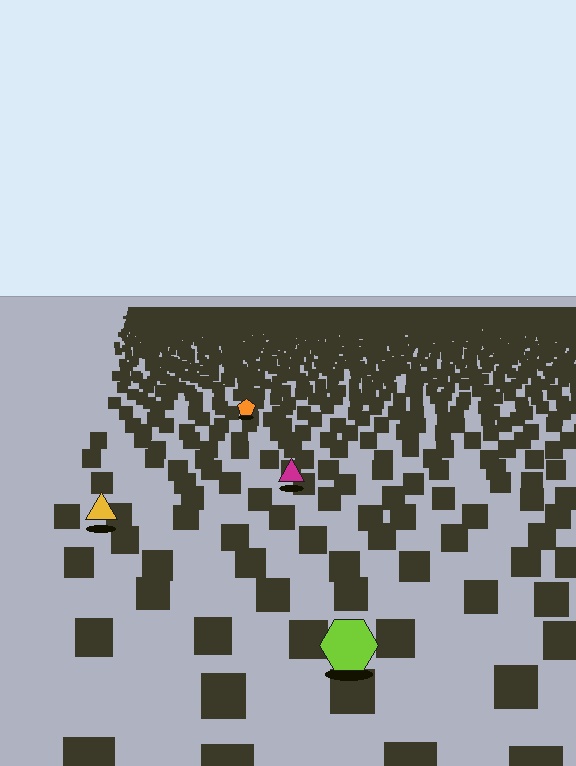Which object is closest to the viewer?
The lime hexagon is closest. The texture marks near it are larger and more spread out.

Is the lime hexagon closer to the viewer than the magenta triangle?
Yes. The lime hexagon is closer — you can tell from the texture gradient: the ground texture is coarser near it.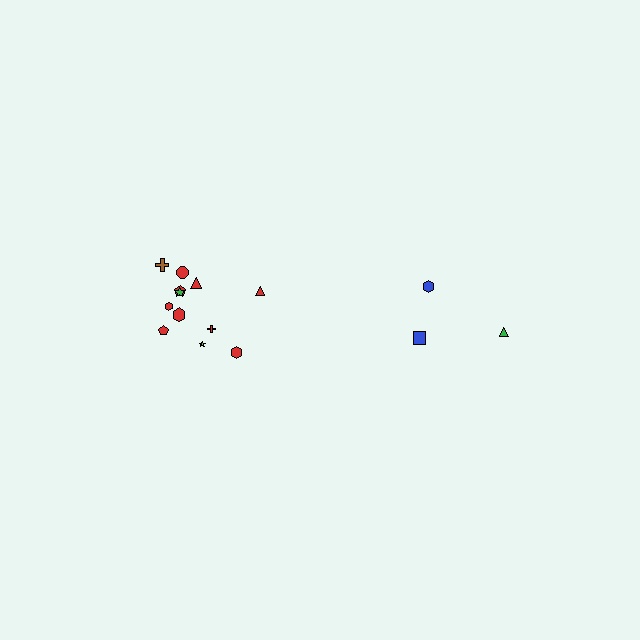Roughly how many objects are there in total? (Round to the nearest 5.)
Roughly 15 objects in total.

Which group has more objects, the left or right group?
The left group.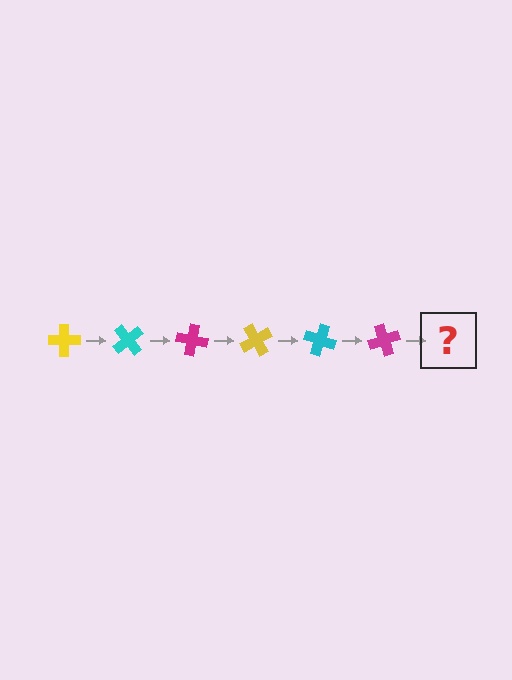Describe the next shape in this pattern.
It should be a yellow cross, rotated 300 degrees from the start.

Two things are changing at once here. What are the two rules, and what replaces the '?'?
The two rules are that it rotates 50 degrees each step and the color cycles through yellow, cyan, and magenta. The '?' should be a yellow cross, rotated 300 degrees from the start.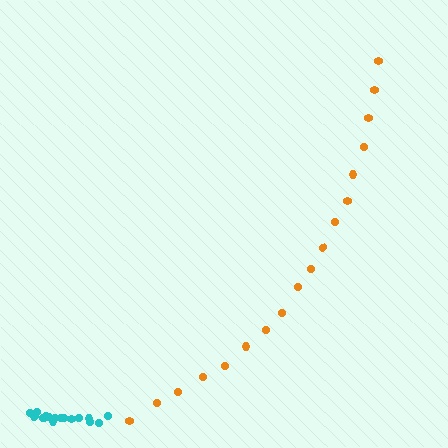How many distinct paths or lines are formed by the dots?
There are 2 distinct paths.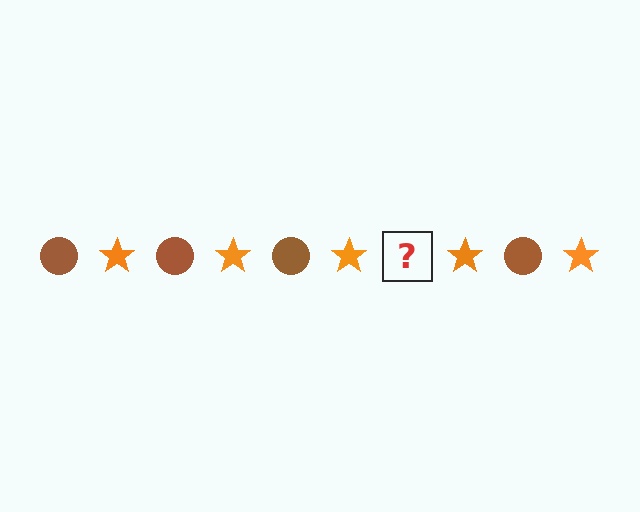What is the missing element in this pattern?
The missing element is a brown circle.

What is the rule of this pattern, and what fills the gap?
The rule is that the pattern alternates between brown circle and orange star. The gap should be filled with a brown circle.